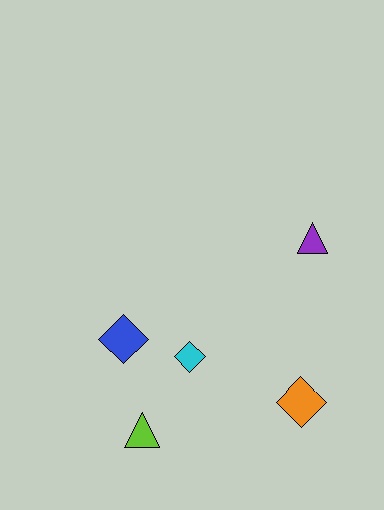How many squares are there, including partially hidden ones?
There are no squares.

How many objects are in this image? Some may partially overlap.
There are 5 objects.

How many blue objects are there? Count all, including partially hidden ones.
There is 1 blue object.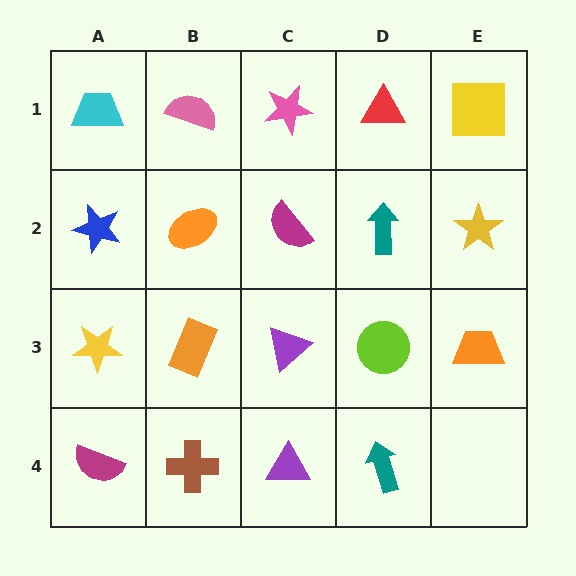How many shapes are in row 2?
5 shapes.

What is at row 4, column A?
A magenta semicircle.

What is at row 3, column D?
A lime circle.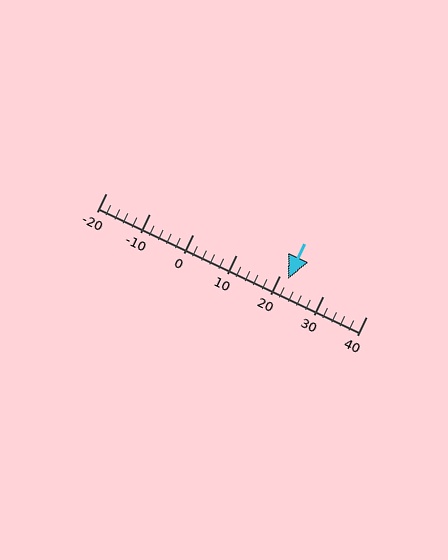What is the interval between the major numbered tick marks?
The major tick marks are spaced 10 units apart.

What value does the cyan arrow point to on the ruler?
The cyan arrow points to approximately 22.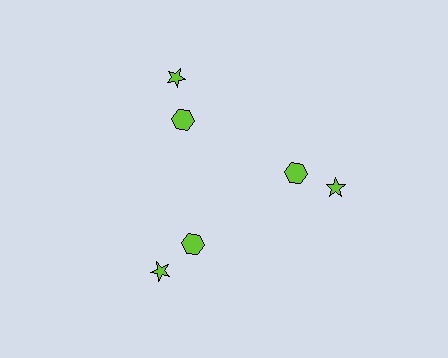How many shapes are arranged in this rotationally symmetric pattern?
There are 6 shapes, arranged in 3 groups of 2.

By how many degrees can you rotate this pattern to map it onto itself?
The pattern maps onto itself every 120 degrees of rotation.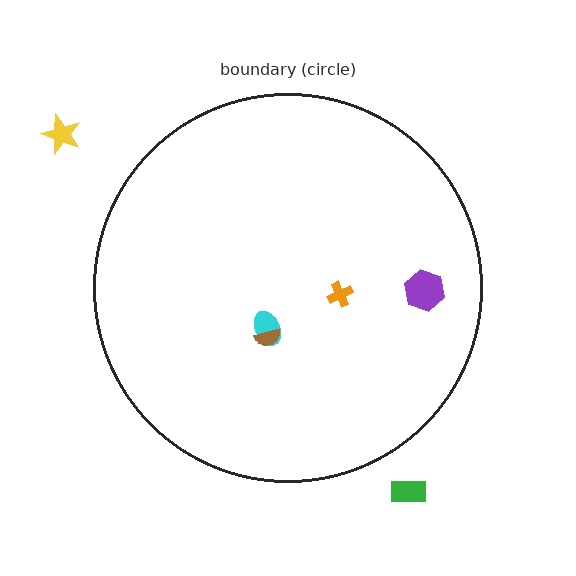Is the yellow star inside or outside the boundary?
Outside.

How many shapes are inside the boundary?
4 inside, 2 outside.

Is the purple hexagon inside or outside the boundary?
Inside.